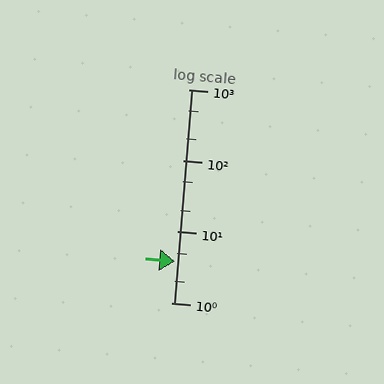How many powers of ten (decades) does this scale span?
The scale spans 3 decades, from 1 to 1000.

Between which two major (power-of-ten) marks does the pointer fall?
The pointer is between 1 and 10.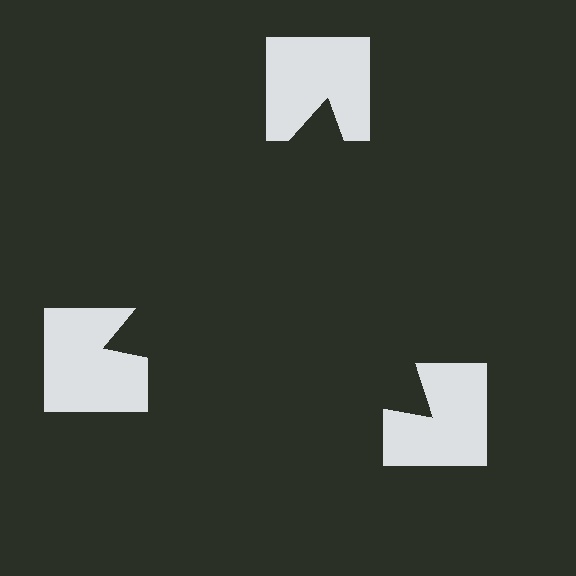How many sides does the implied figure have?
3 sides.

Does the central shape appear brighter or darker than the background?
It typically appears slightly darker than the background, even though no actual brightness change is drawn.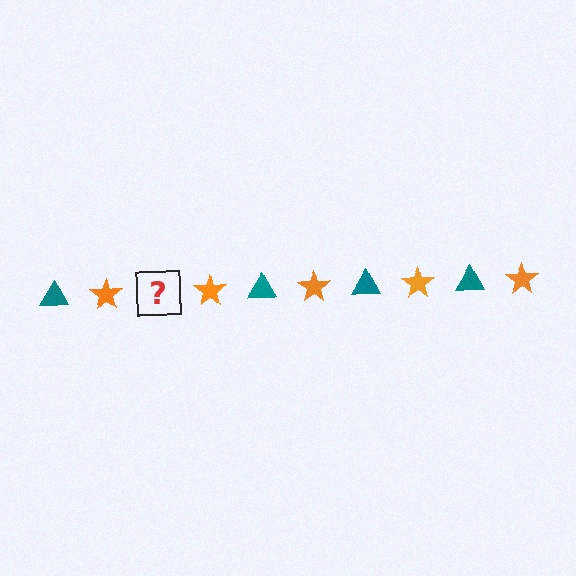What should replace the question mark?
The question mark should be replaced with a teal triangle.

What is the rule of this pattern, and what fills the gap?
The rule is that the pattern alternates between teal triangle and orange star. The gap should be filled with a teal triangle.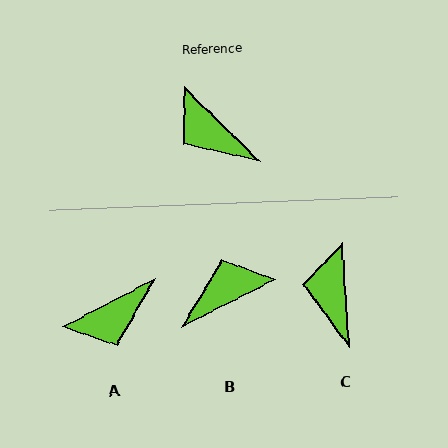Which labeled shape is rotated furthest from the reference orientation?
B, about 109 degrees away.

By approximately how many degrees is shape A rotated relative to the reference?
Approximately 72 degrees counter-clockwise.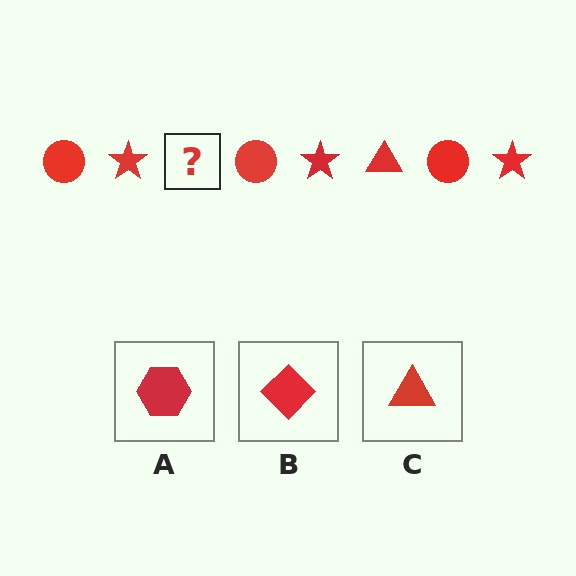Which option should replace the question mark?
Option C.